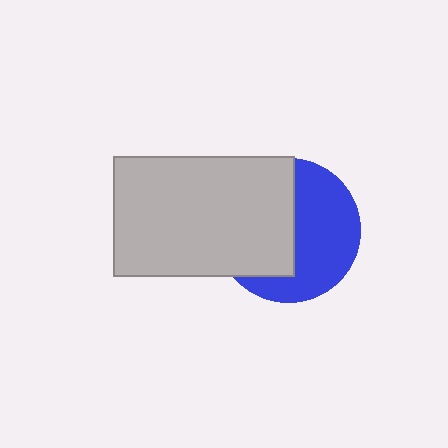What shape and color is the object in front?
The object in front is a light gray rectangle.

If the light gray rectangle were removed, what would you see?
You would see the complete blue circle.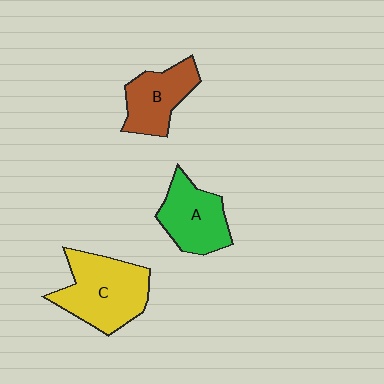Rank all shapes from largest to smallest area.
From largest to smallest: C (yellow), A (green), B (brown).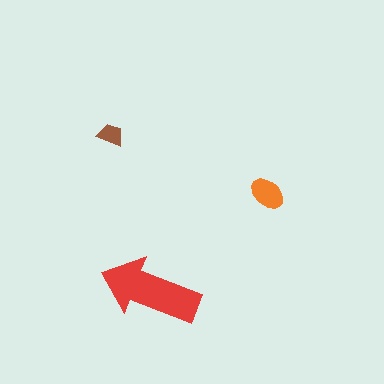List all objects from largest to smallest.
The red arrow, the orange ellipse, the brown trapezoid.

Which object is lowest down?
The red arrow is bottommost.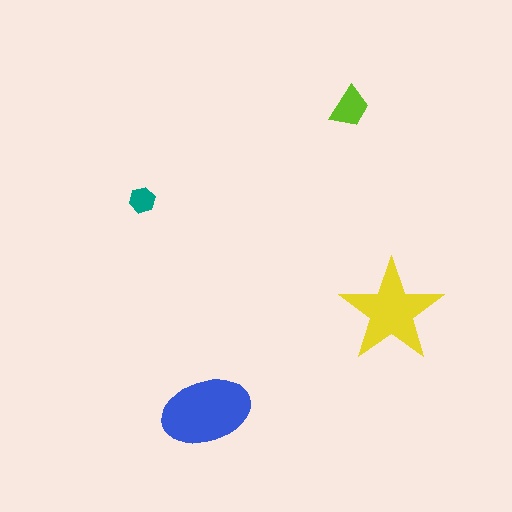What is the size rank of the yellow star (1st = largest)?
2nd.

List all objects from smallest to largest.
The teal hexagon, the lime trapezoid, the yellow star, the blue ellipse.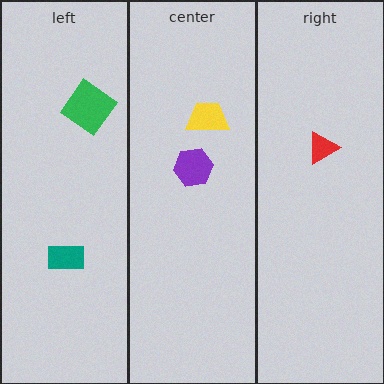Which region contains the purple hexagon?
The center region.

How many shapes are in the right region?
1.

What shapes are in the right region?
The red triangle.